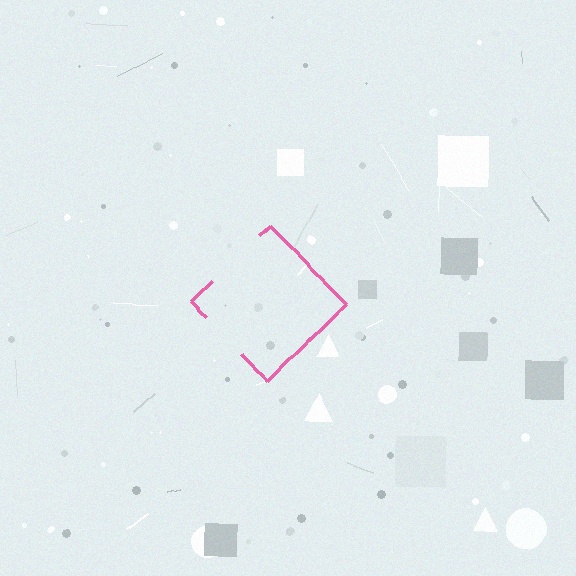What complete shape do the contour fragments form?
The contour fragments form a diamond.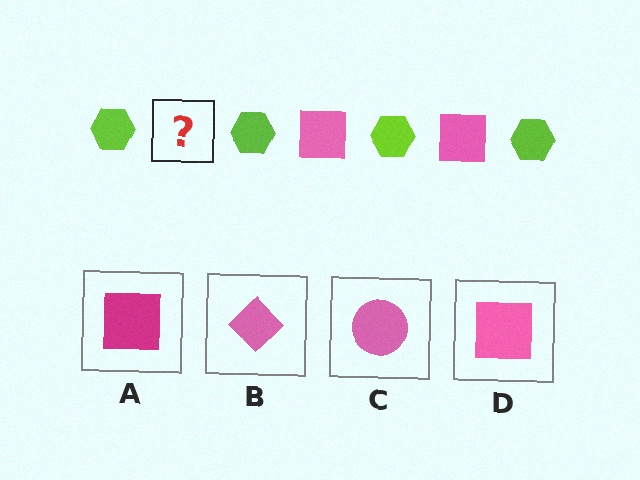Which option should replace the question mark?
Option D.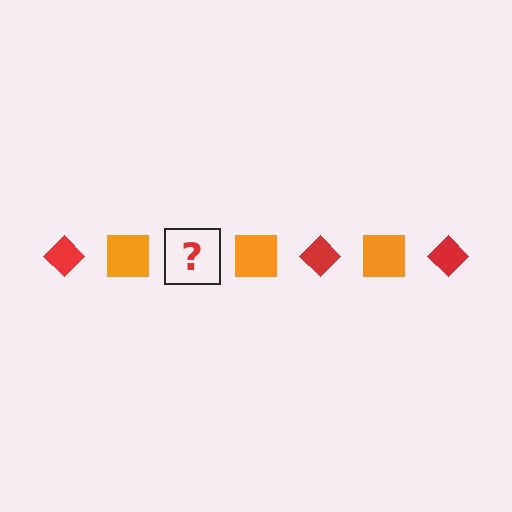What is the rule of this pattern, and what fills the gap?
The rule is that the pattern alternates between red diamond and orange square. The gap should be filled with a red diamond.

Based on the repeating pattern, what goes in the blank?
The blank should be a red diamond.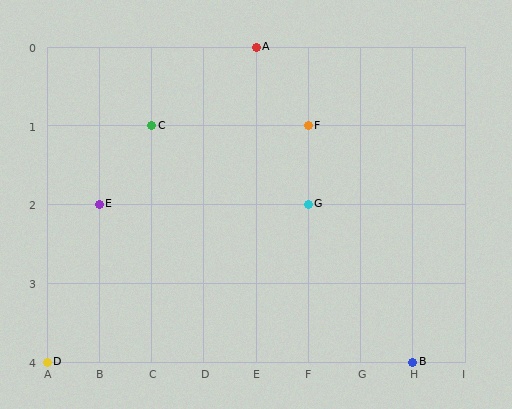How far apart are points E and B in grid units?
Points E and B are 6 columns and 2 rows apart (about 6.3 grid units diagonally).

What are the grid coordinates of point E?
Point E is at grid coordinates (B, 2).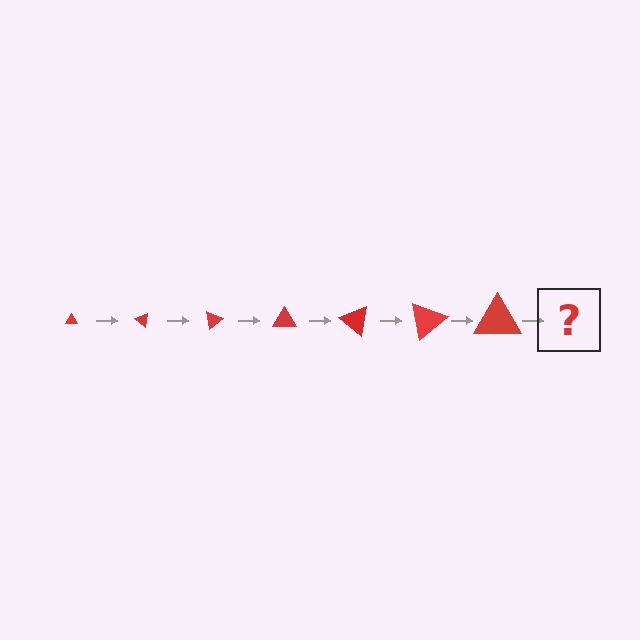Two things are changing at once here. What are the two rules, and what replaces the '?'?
The two rules are that the triangle grows larger each step and it rotates 40 degrees each step. The '?' should be a triangle, larger than the previous one and rotated 280 degrees from the start.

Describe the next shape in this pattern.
It should be a triangle, larger than the previous one and rotated 280 degrees from the start.